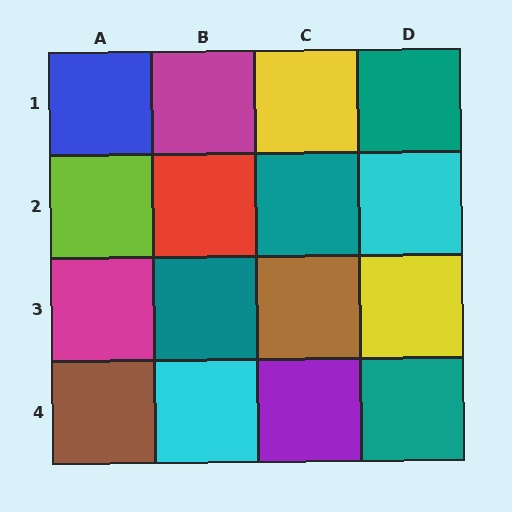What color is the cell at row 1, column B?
Magenta.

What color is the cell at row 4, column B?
Cyan.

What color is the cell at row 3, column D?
Yellow.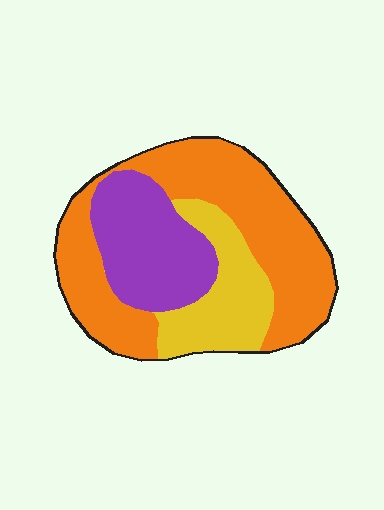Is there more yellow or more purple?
Purple.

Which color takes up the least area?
Yellow, at roughly 20%.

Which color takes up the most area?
Orange, at roughly 55%.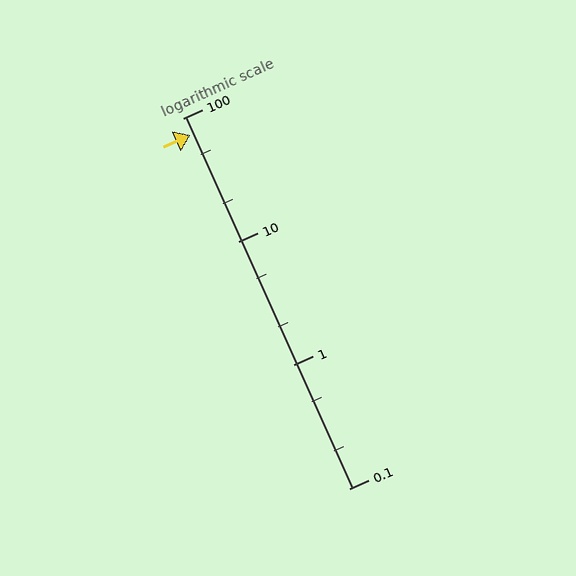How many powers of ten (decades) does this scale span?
The scale spans 3 decades, from 0.1 to 100.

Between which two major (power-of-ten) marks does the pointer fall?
The pointer is between 10 and 100.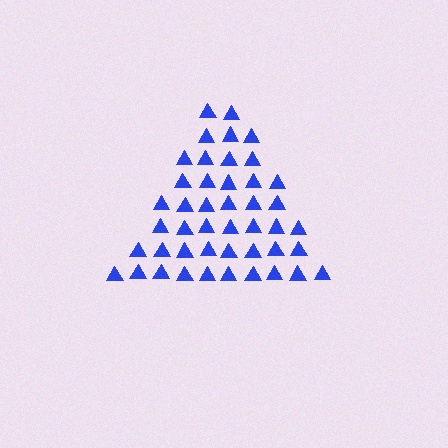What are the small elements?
The small elements are triangles.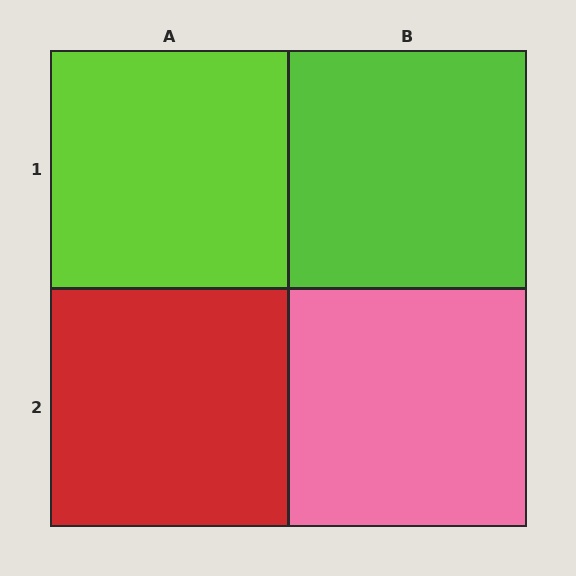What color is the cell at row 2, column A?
Red.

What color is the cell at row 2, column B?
Pink.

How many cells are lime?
2 cells are lime.